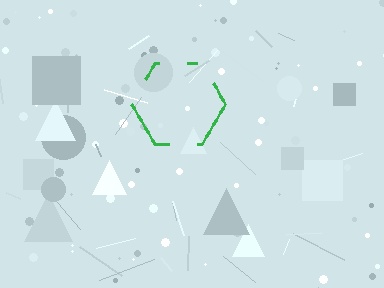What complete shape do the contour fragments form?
The contour fragments form a hexagon.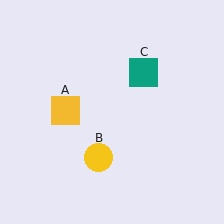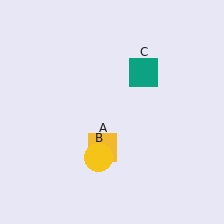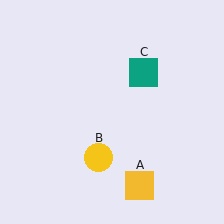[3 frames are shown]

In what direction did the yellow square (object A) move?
The yellow square (object A) moved down and to the right.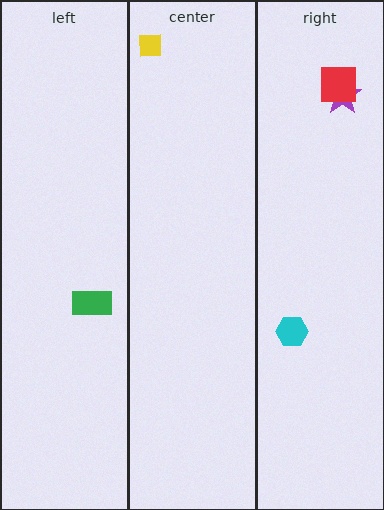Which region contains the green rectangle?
The left region.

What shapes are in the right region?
The purple star, the cyan hexagon, the red square.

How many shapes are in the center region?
1.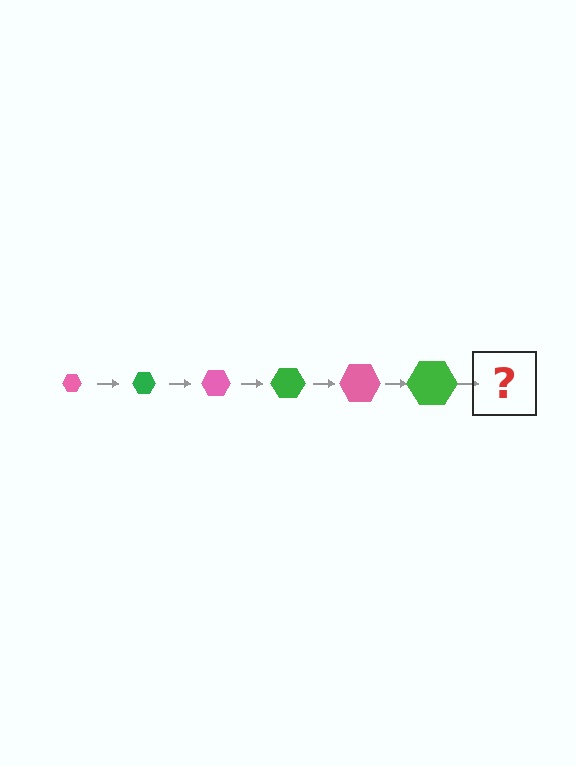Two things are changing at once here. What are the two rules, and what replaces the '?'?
The two rules are that the hexagon grows larger each step and the color cycles through pink and green. The '?' should be a pink hexagon, larger than the previous one.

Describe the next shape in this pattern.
It should be a pink hexagon, larger than the previous one.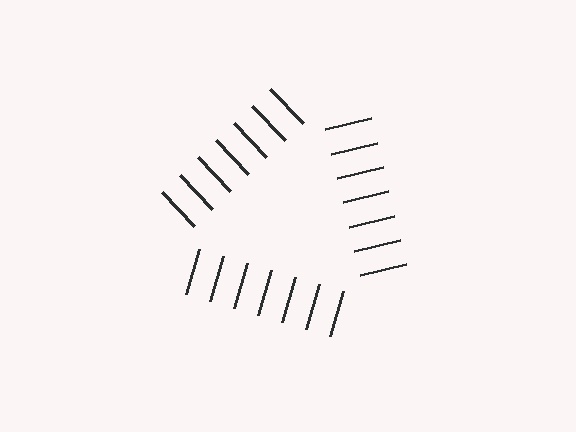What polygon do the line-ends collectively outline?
An illusory triangle — the line segments terminate on its edges but no continuous stroke is drawn.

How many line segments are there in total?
21 — 7 along each of the 3 edges.